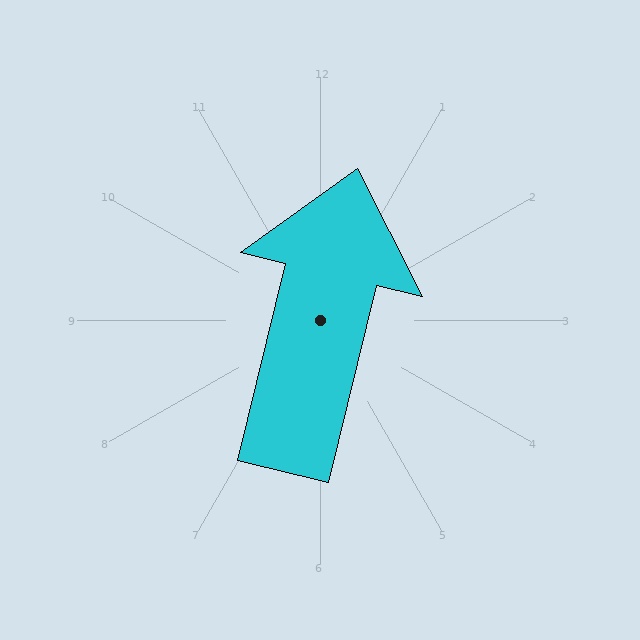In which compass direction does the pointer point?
North.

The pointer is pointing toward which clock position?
Roughly 12 o'clock.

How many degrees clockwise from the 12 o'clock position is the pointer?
Approximately 14 degrees.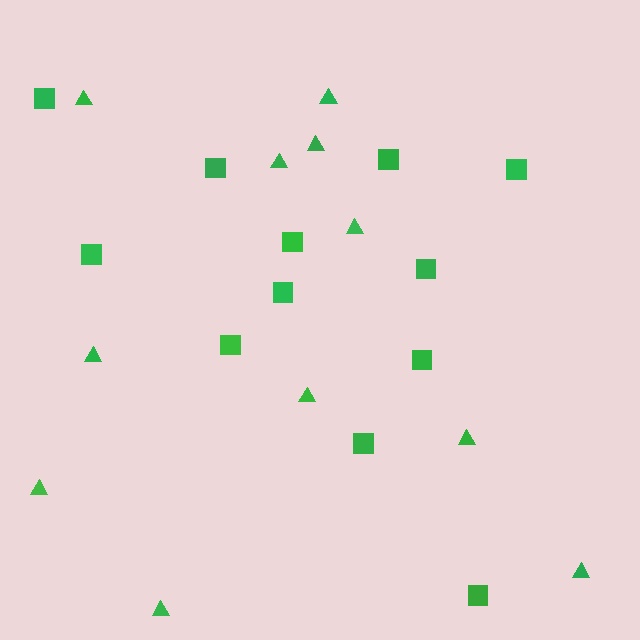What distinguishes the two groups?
There are 2 groups: one group of squares (12) and one group of triangles (11).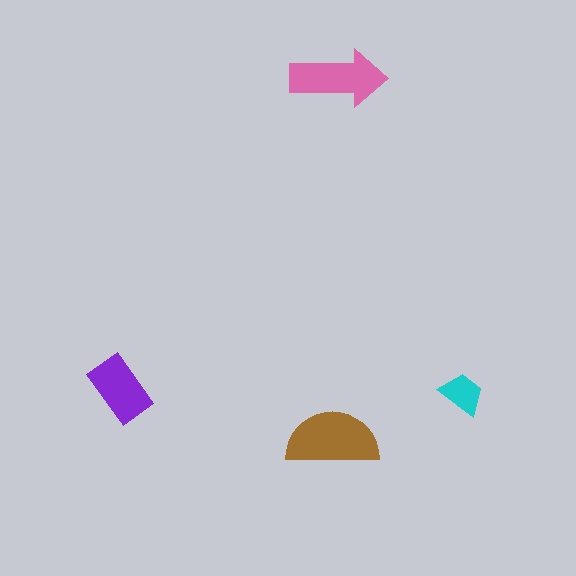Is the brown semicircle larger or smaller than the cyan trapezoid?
Larger.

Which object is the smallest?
The cyan trapezoid.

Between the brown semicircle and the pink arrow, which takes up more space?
The brown semicircle.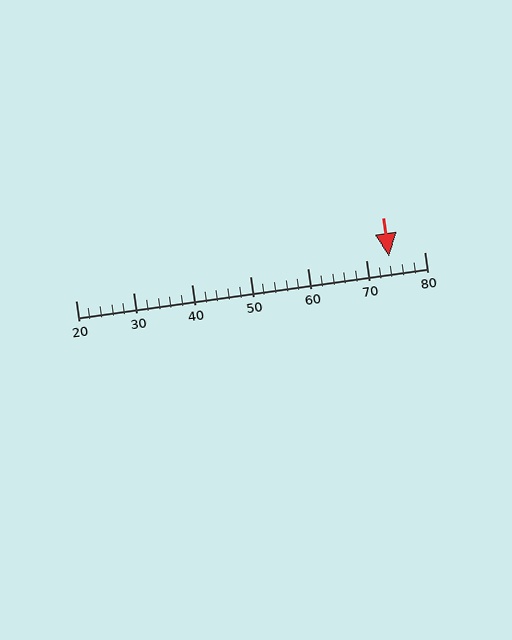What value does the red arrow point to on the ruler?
The red arrow points to approximately 74.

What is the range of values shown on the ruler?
The ruler shows values from 20 to 80.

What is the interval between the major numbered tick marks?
The major tick marks are spaced 10 units apart.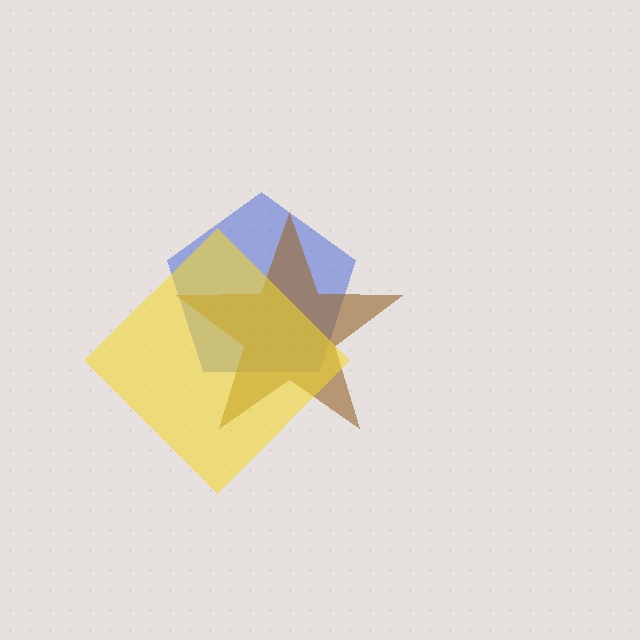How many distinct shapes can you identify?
There are 3 distinct shapes: a blue pentagon, a brown star, a yellow diamond.